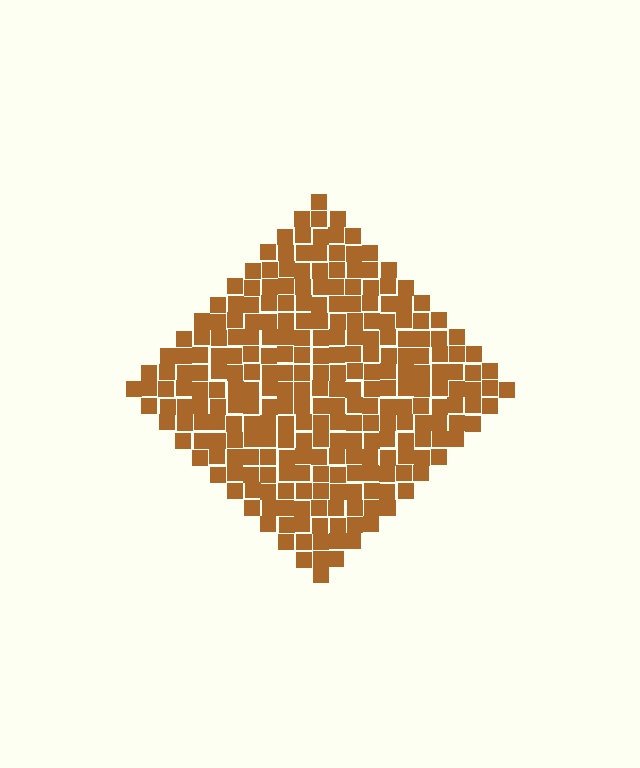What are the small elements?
The small elements are squares.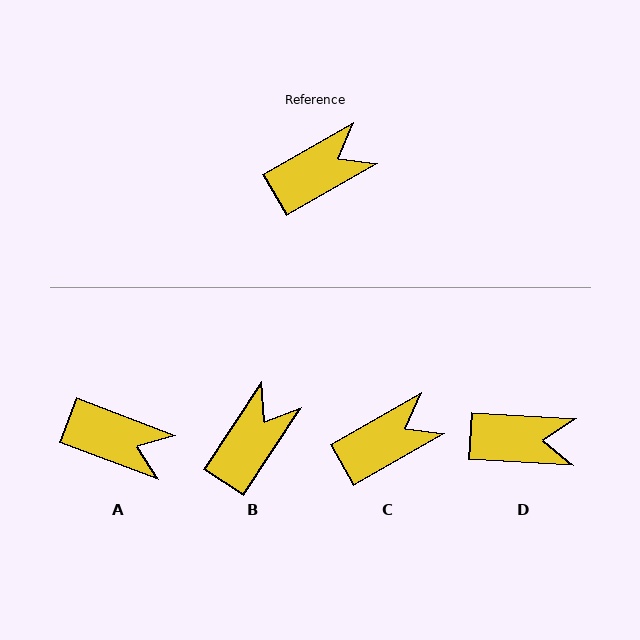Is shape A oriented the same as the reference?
No, it is off by about 51 degrees.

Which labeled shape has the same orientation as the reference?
C.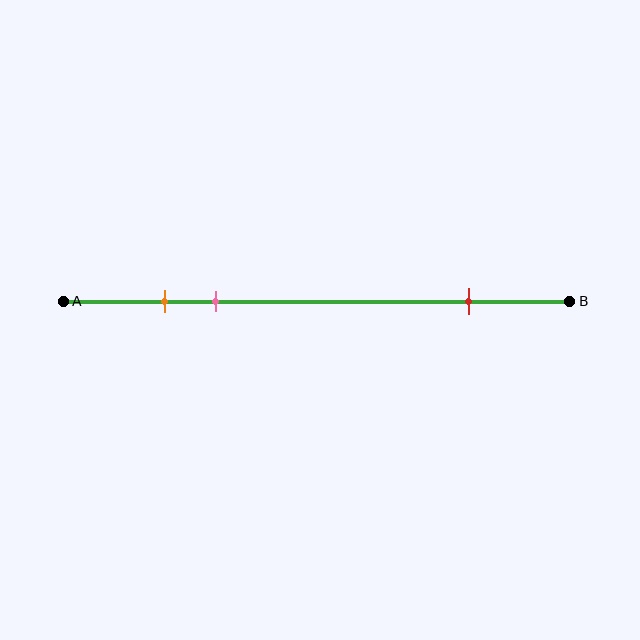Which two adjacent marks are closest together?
The orange and pink marks are the closest adjacent pair.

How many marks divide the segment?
There are 3 marks dividing the segment.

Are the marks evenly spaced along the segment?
No, the marks are not evenly spaced.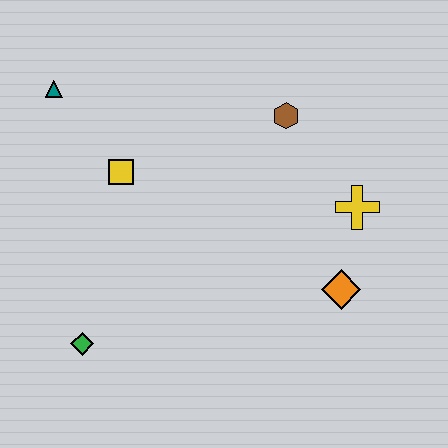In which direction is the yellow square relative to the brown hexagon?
The yellow square is to the left of the brown hexagon.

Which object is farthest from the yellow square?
The orange diamond is farthest from the yellow square.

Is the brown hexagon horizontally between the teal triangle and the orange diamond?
Yes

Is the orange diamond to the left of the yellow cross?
Yes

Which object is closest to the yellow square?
The teal triangle is closest to the yellow square.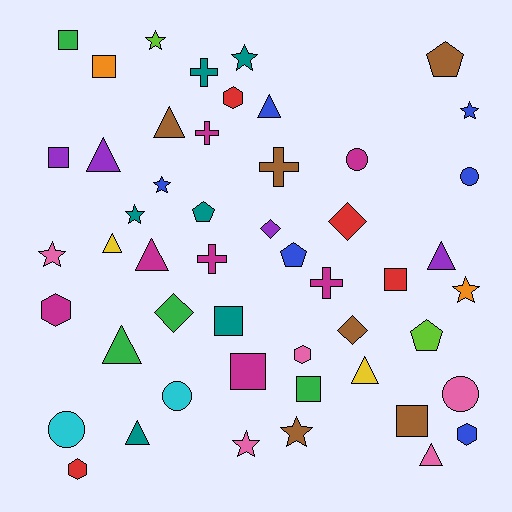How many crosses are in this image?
There are 5 crosses.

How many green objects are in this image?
There are 4 green objects.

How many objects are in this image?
There are 50 objects.